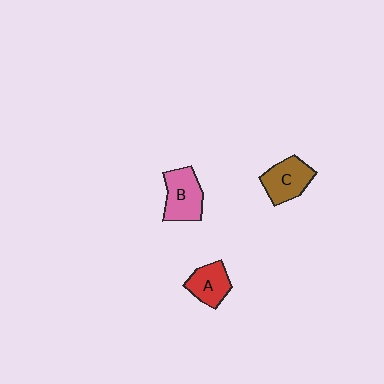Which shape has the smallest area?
Shape A (red).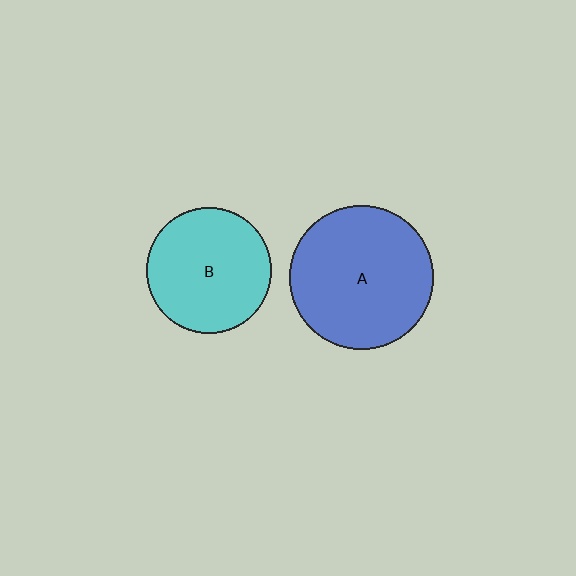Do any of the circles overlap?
No, none of the circles overlap.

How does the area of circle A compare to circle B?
Approximately 1.3 times.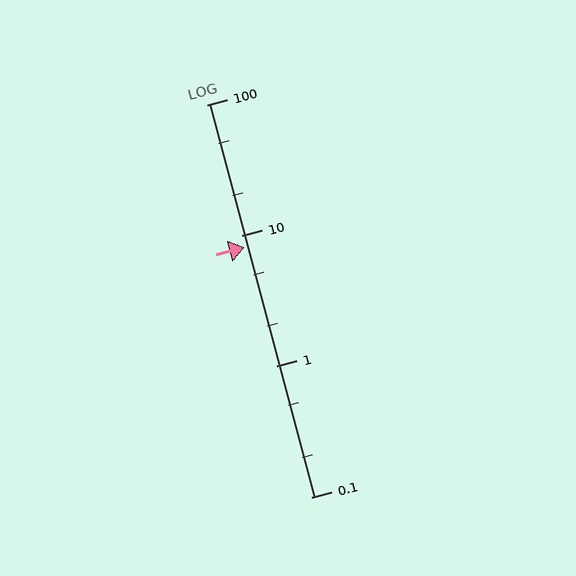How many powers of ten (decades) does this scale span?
The scale spans 3 decades, from 0.1 to 100.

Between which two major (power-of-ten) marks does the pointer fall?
The pointer is between 1 and 10.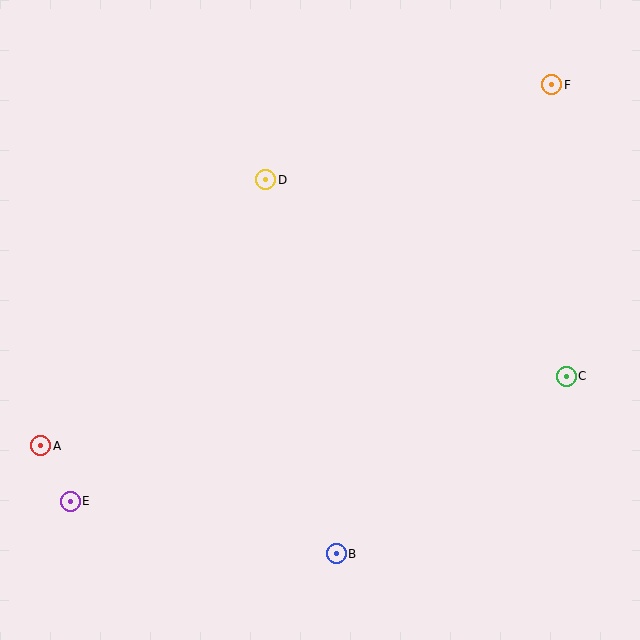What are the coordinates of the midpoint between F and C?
The midpoint between F and C is at (559, 231).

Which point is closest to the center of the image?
Point D at (266, 180) is closest to the center.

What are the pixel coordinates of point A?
Point A is at (41, 446).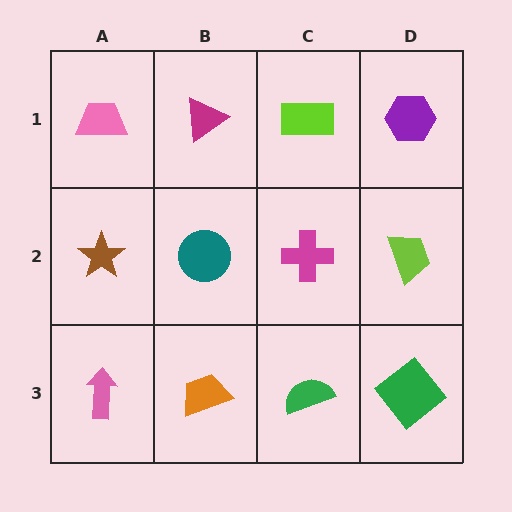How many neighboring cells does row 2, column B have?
4.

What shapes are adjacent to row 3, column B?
A teal circle (row 2, column B), a pink arrow (row 3, column A), a green semicircle (row 3, column C).